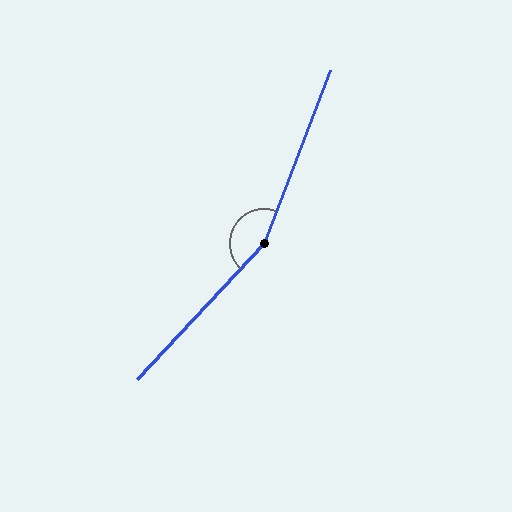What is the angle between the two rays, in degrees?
Approximately 158 degrees.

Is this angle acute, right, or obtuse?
It is obtuse.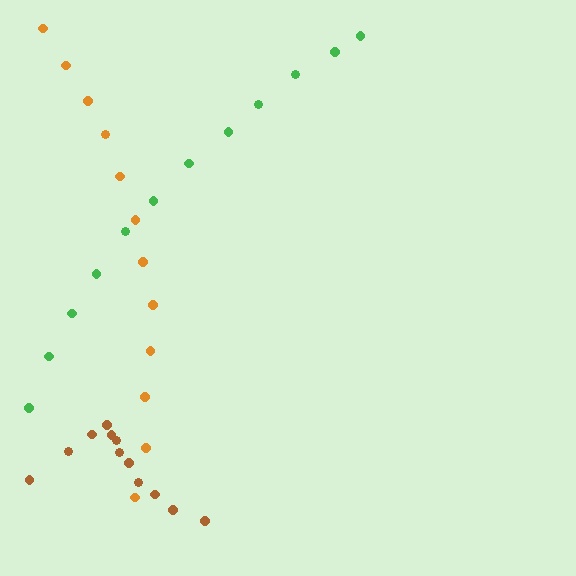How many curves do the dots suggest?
There are 3 distinct paths.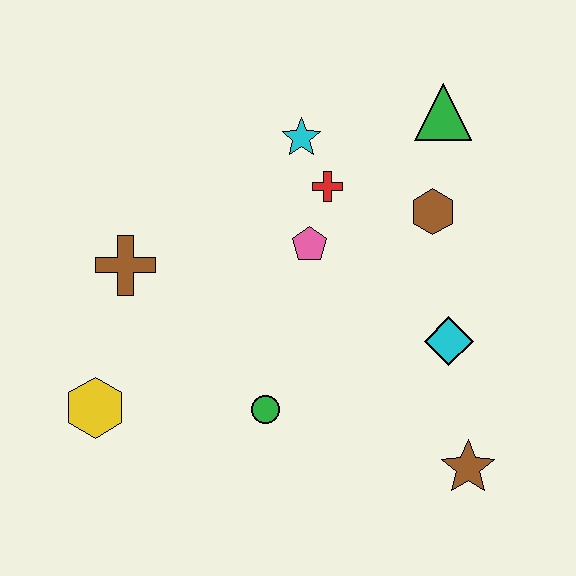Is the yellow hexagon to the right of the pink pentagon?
No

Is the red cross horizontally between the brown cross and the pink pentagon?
No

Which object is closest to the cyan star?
The red cross is closest to the cyan star.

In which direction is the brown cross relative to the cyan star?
The brown cross is to the left of the cyan star.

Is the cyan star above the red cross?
Yes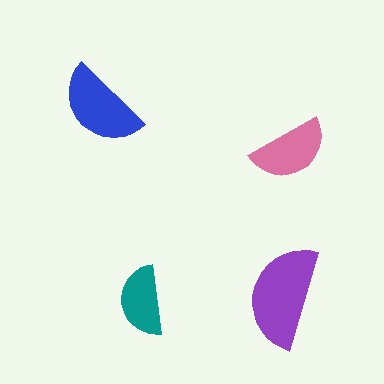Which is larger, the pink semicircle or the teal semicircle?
The pink one.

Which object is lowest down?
The teal semicircle is bottommost.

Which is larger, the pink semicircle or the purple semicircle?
The purple one.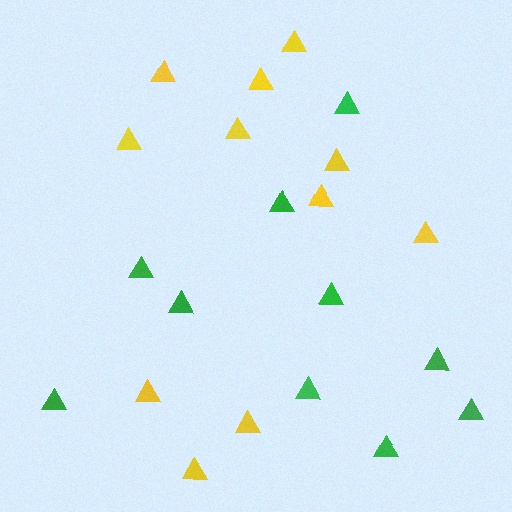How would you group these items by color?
There are 2 groups: one group of yellow triangles (11) and one group of green triangles (10).